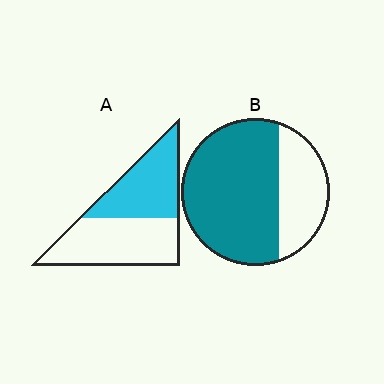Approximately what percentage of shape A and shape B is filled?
A is approximately 45% and B is approximately 70%.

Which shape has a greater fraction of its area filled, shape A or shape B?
Shape B.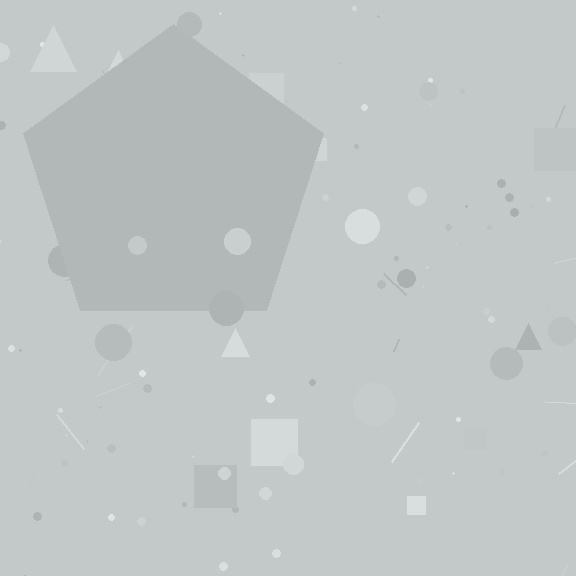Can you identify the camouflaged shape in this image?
The camouflaged shape is a pentagon.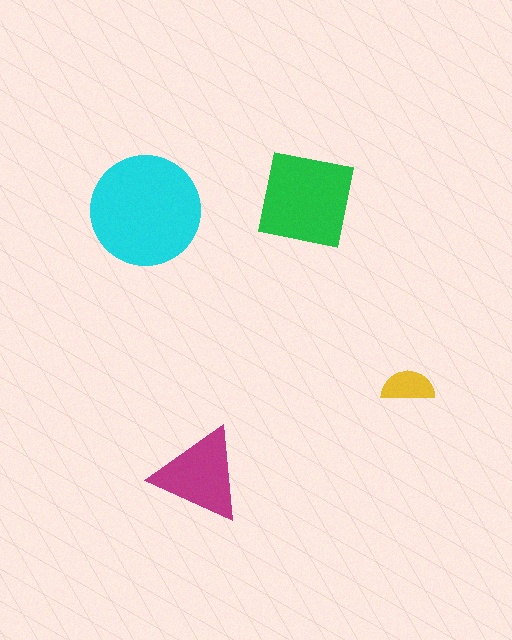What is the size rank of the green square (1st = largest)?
2nd.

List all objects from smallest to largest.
The yellow semicircle, the magenta triangle, the green square, the cyan circle.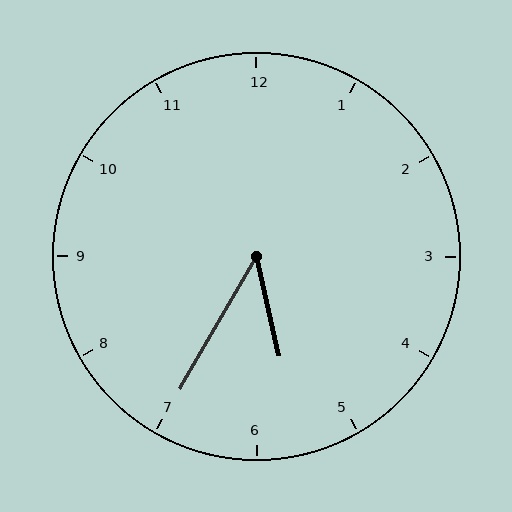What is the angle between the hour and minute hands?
Approximately 42 degrees.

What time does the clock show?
5:35.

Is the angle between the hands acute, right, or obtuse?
It is acute.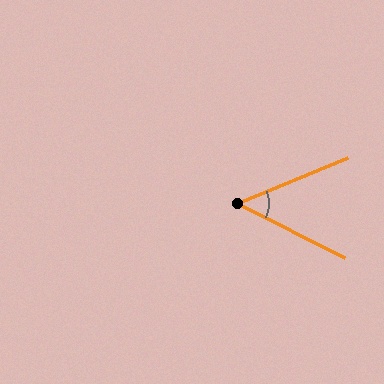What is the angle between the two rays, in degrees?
Approximately 49 degrees.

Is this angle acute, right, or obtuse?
It is acute.